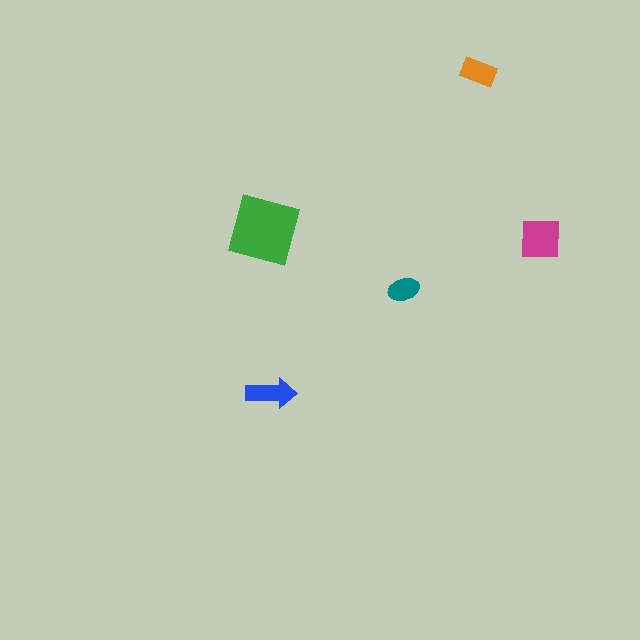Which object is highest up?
The orange rectangle is topmost.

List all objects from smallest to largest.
The teal ellipse, the orange rectangle, the blue arrow, the magenta square, the green square.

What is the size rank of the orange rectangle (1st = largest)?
4th.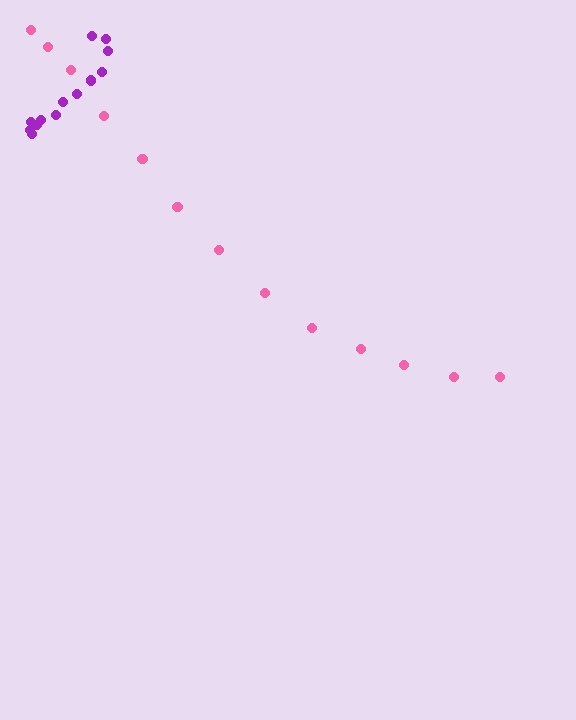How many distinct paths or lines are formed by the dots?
There are 2 distinct paths.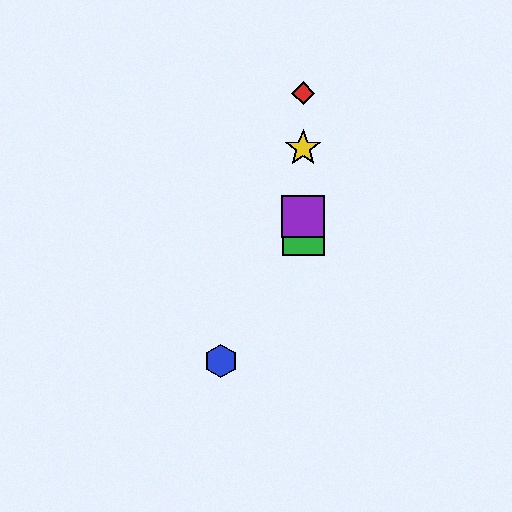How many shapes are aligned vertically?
4 shapes (the red diamond, the green square, the yellow star, the purple square) are aligned vertically.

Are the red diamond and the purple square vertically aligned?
Yes, both are at x≈303.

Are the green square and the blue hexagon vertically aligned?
No, the green square is at x≈303 and the blue hexagon is at x≈221.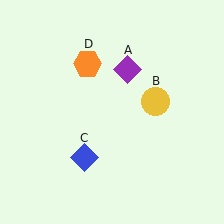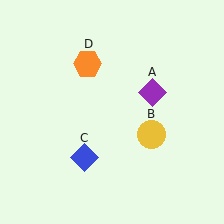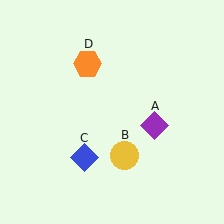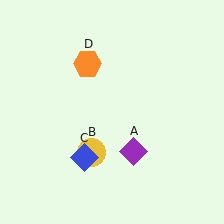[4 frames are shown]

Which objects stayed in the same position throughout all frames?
Blue diamond (object C) and orange hexagon (object D) remained stationary.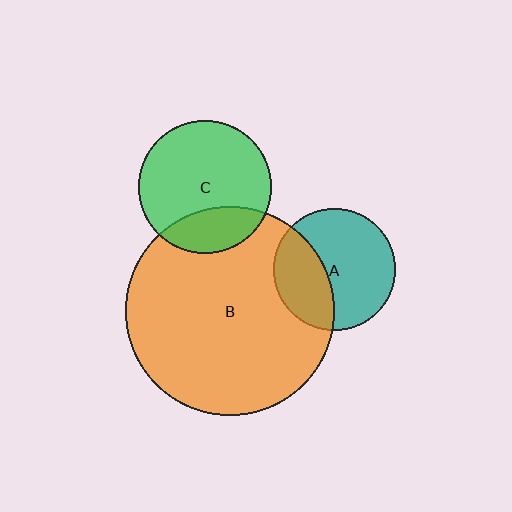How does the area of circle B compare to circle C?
Approximately 2.5 times.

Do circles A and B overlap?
Yes.